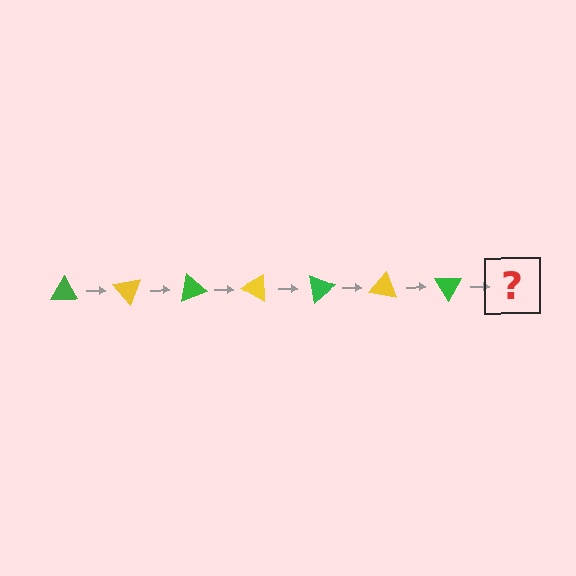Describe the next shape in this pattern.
It should be a yellow triangle, rotated 350 degrees from the start.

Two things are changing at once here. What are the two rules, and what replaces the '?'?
The two rules are that it rotates 50 degrees each step and the color cycles through green and yellow. The '?' should be a yellow triangle, rotated 350 degrees from the start.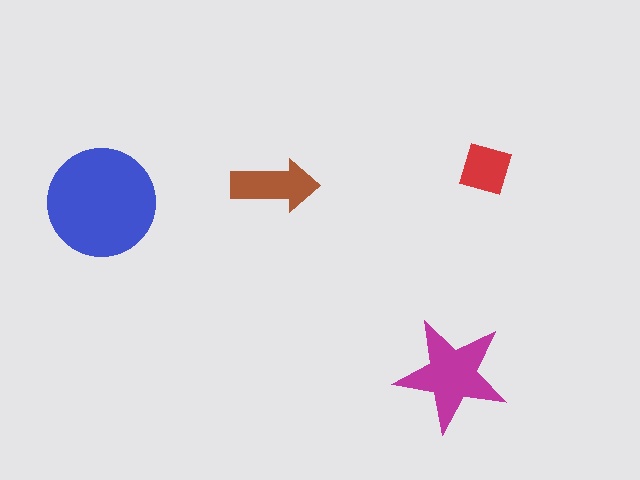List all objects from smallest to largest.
The red diamond, the brown arrow, the magenta star, the blue circle.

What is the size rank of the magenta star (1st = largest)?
2nd.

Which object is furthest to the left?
The blue circle is leftmost.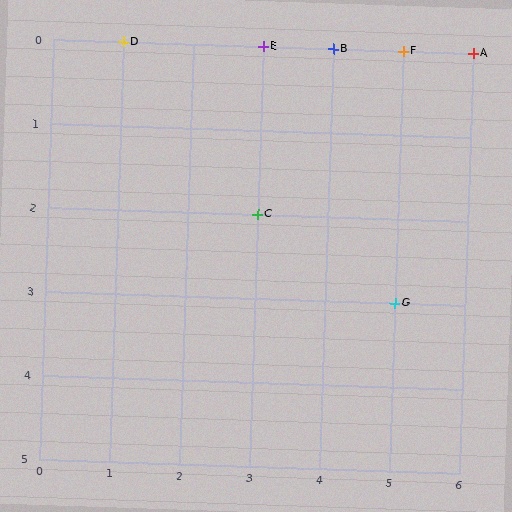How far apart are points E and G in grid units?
Points E and G are 2 columns and 3 rows apart (about 3.6 grid units diagonally).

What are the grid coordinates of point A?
Point A is at grid coordinates (6, 0).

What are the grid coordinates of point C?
Point C is at grid coordinates (3, 2).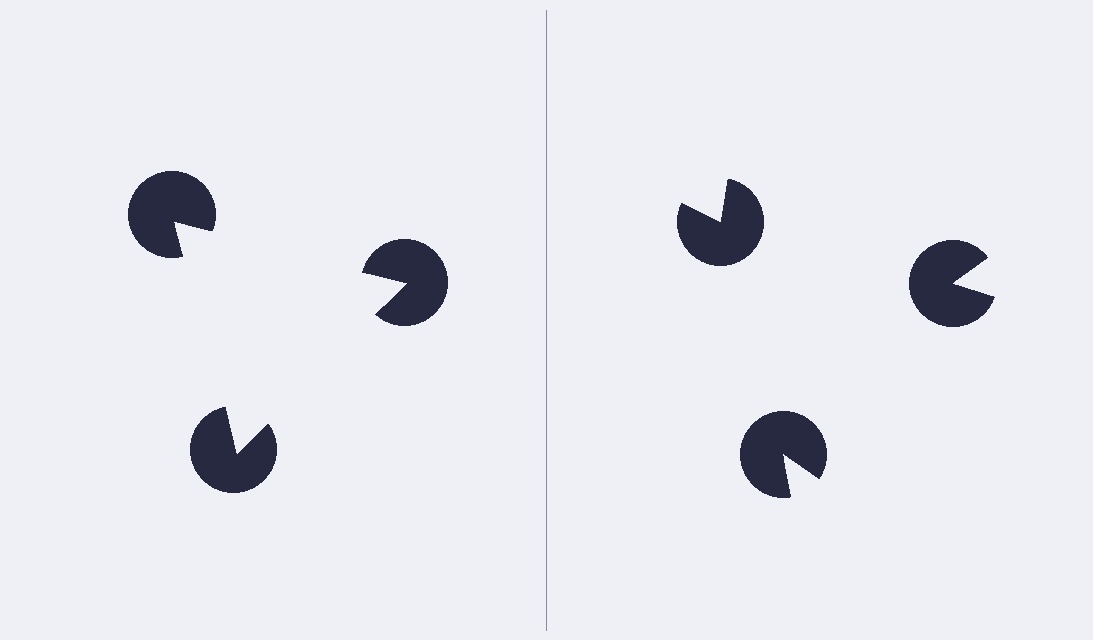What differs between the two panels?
The pac-man discs are positioned identically on both sides; only the wedge orientations differ. On the left they align to a triangle; on the right they are misaligned.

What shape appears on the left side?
An illusory triangle.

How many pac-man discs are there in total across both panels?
6 — 3 on each side.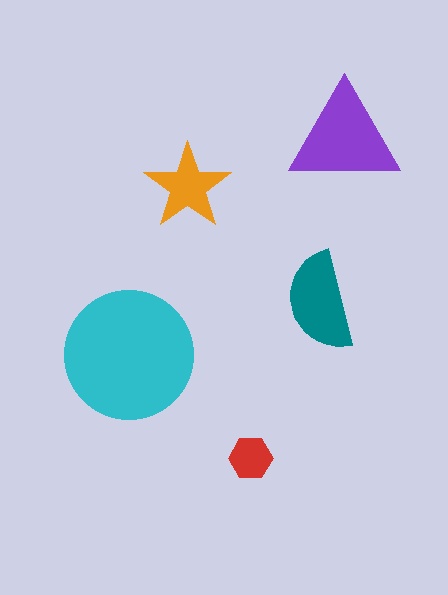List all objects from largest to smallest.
The cyan circle, the purple triangle, the teal semicircle, the orange star, the red hexagon.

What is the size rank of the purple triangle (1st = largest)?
2nd.